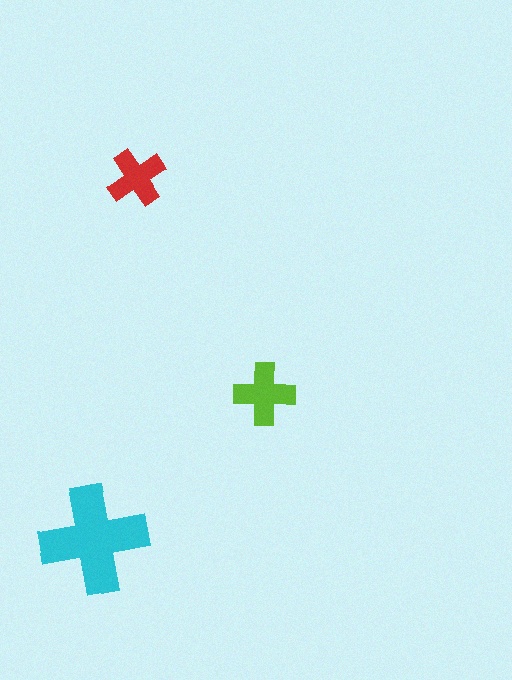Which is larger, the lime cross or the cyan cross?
The cyan one.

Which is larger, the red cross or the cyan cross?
The cyan one.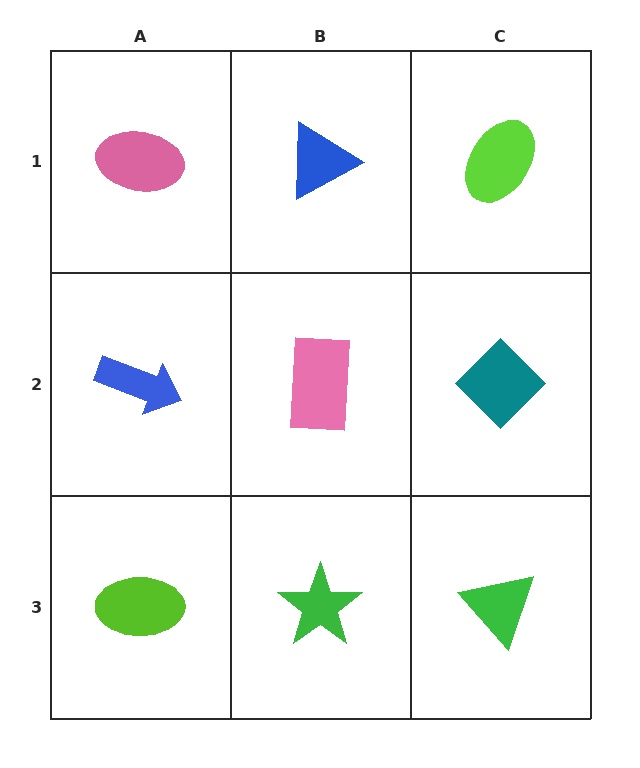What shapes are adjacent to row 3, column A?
A blue arrow (row 2, column A), a green star (row 3, column B).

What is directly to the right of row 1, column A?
A blue triangle.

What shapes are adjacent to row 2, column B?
A blue triangle (row 1, column B), a green star (row 3, column B), a blue arrow (row 2, column A), a teal diamond (row 2, column C).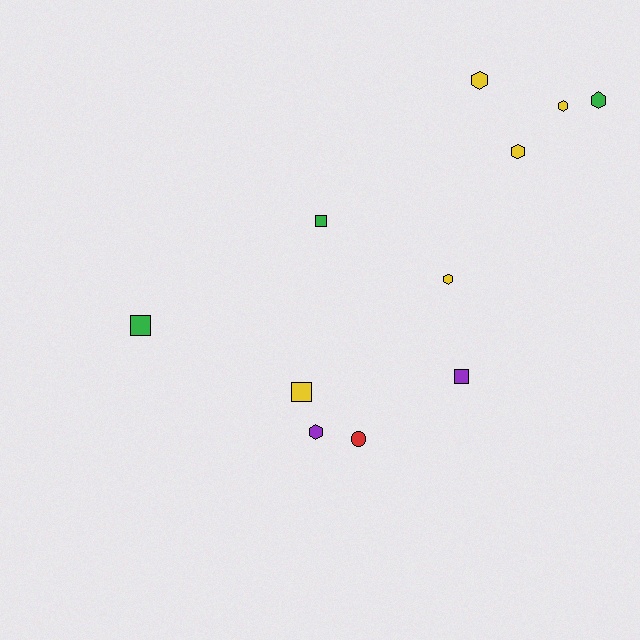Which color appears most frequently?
Yellow, with 5 objects.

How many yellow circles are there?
There are no yellow circles.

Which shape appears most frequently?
Hexagon, with 6 objects.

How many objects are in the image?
There are 11 objects.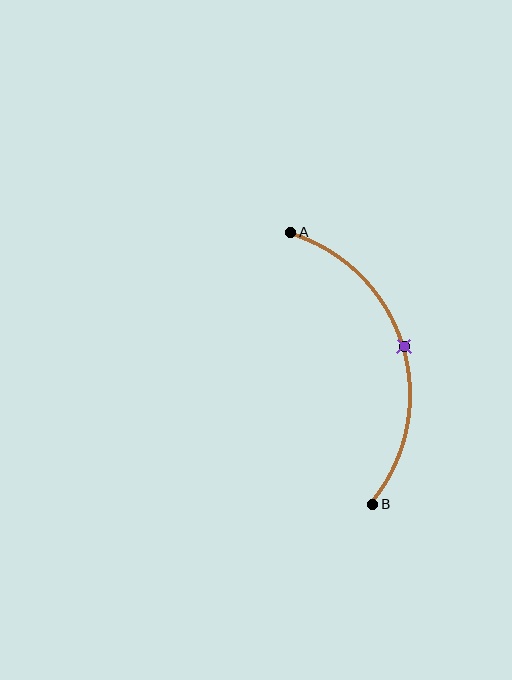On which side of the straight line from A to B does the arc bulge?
The arc bulges to the right of the straight line connecting A and B.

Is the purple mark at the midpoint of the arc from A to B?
Yes. The purple mark lies on the arc at equal arc-length from both A and B — it is the arc midpoint.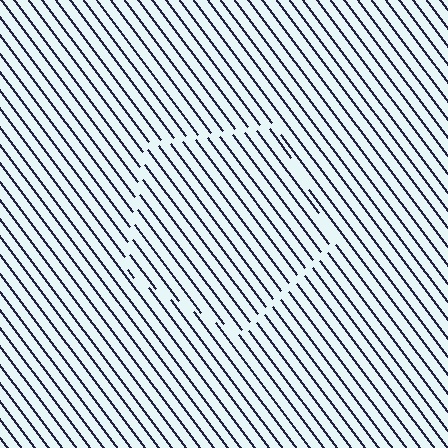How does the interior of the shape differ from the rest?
The interior of the shape contains the same grating, shifted by half a period — the contour is defined by the phase discontinuity where line-ends from the inner and outer gratings abut.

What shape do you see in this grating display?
An illusory pentagon. The interior of the shape contains the same grating, shifted by half a period — the contour is defined by the phase discontinuity where line-ends from the inner and outer gratings abut.